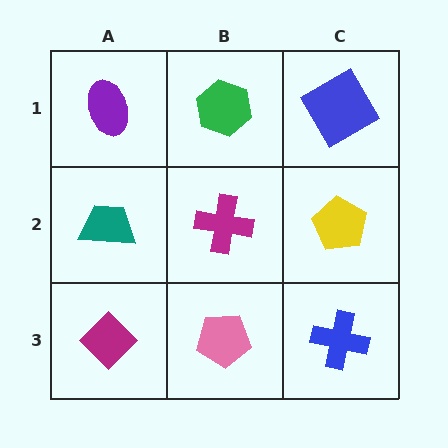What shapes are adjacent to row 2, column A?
A purple ellipse (row 1, column A), a magenta diamond (row 3, column A), a magenta cross (row 2, column B).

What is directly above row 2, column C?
A blue diamond.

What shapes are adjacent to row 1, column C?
A yellow pentagon (row 2, column C), a green hexagon (row 1, column B).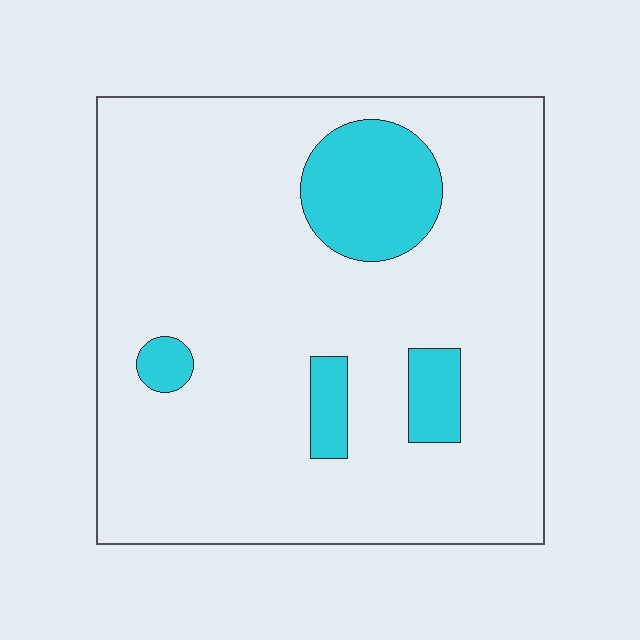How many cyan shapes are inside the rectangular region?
4.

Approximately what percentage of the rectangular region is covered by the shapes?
Approximately 15%.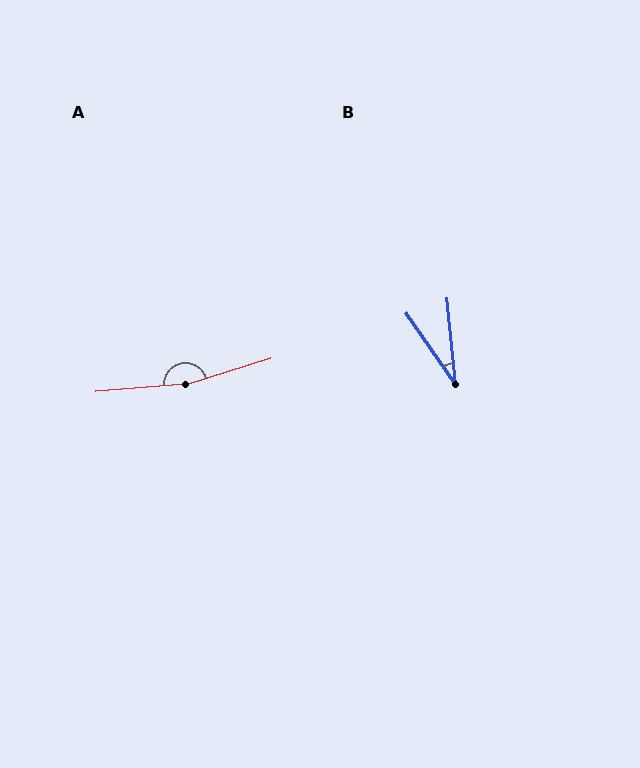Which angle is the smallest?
B, at approximately 29 degrees.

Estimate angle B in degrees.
Approximately 29 degrees.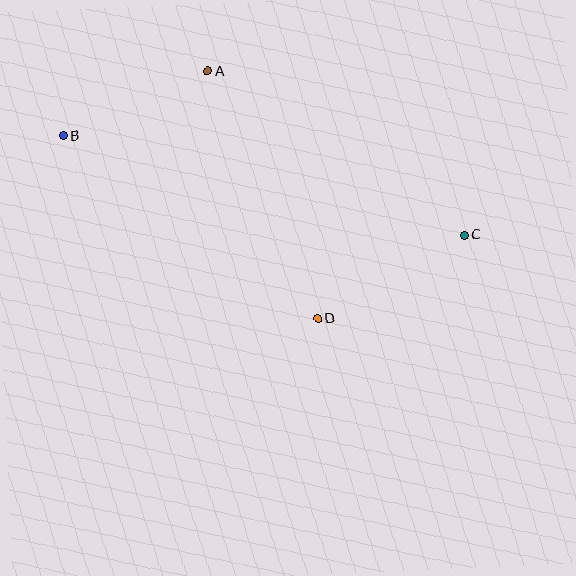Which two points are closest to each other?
Points A and B are closest to each other.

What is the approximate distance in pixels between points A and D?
The distance between A and D is approximately 270 pixels.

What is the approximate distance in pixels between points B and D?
The distance between B and D is approximately 313 pixels.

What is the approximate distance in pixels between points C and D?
The distance between C and D is approximately 169 pixels.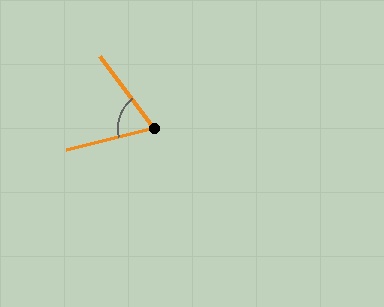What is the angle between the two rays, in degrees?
Approximately 67 degrees.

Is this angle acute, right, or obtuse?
It is acute.